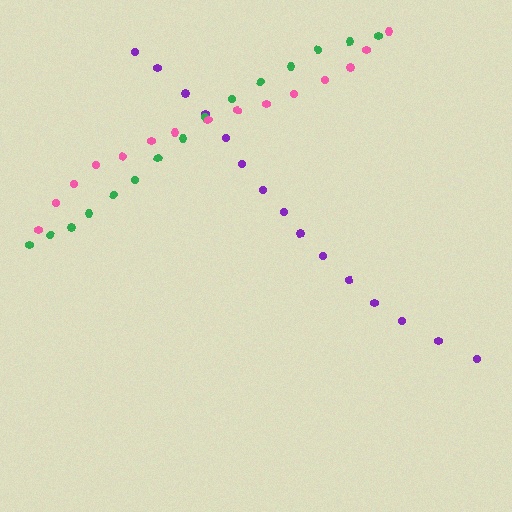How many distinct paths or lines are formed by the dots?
There are 3 distinct paths.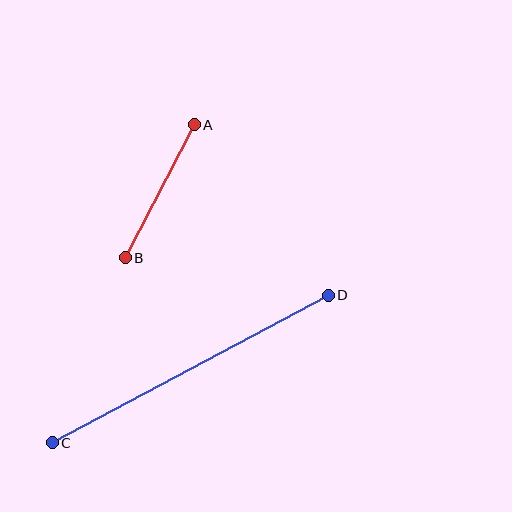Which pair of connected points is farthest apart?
Points C and D are farthest apart.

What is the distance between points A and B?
The distance is approximately 150 pixels.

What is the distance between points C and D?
The distance is approximately 313 pixels.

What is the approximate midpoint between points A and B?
The midpoint is at approximately (160, 191) pixels.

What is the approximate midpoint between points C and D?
The midpoint is at approximately (190, 369) pixels.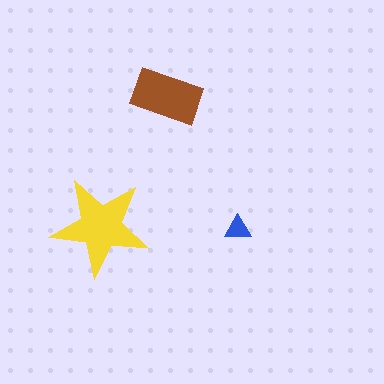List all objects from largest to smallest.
The yellow star, the brown rectangle, the blue triangle.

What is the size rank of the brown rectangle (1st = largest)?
2nd.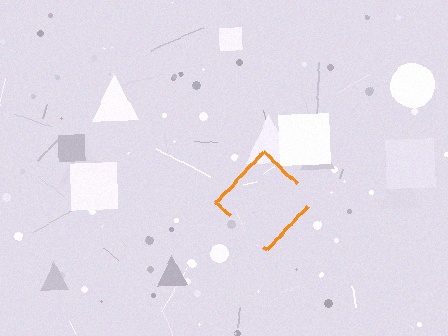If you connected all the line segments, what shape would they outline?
They would outline a diamond.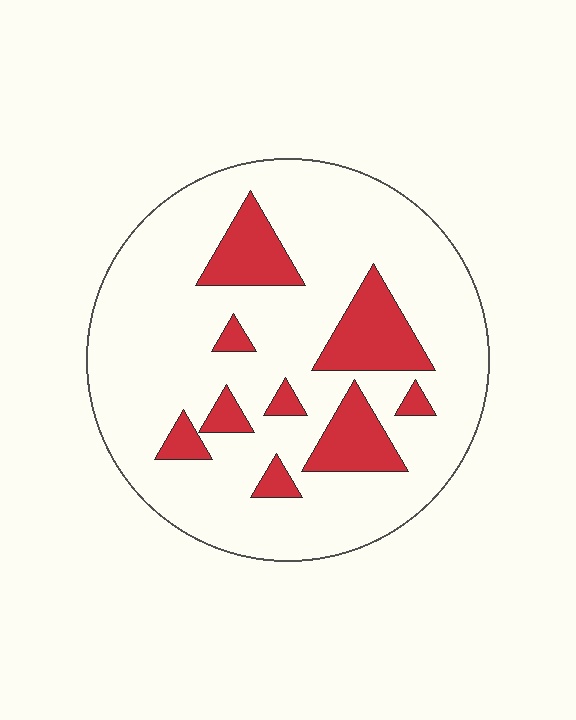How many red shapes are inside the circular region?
9.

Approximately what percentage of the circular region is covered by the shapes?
Approximately 20%.